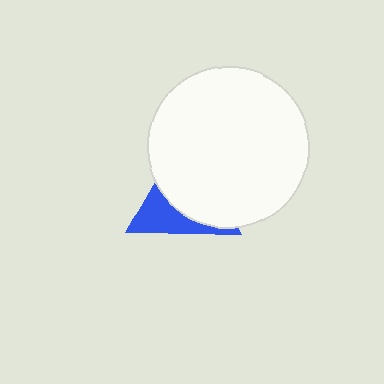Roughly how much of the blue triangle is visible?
A small part of it is visible (roughly 36%).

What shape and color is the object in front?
The object in front is a white circle.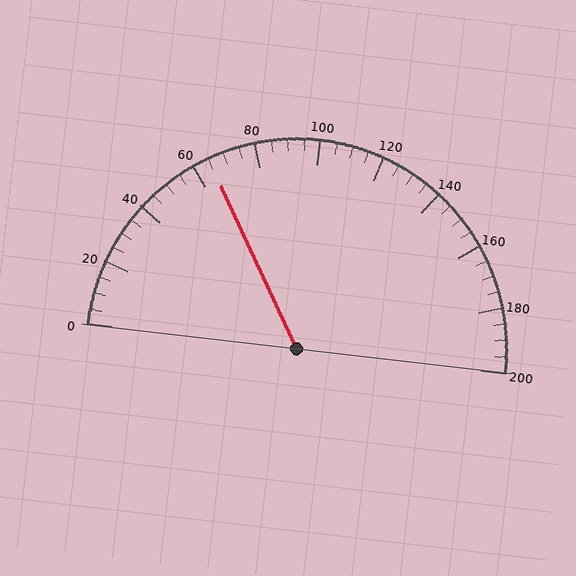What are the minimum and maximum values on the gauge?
The gauge ranges from 0 to 200.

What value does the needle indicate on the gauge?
The needle indicates approximately 65.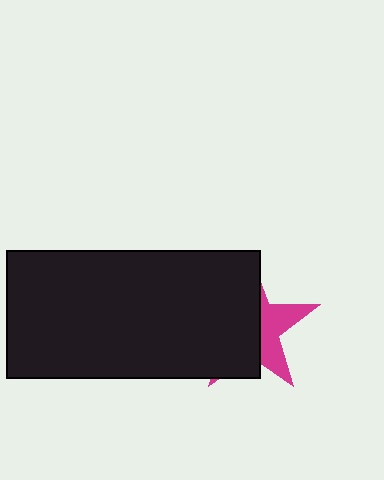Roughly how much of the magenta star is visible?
A small part of it is visible (roughly 36%).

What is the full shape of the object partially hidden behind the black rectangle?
The partially hidden object is a magenta star.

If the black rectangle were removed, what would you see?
You would see the complete magenta star.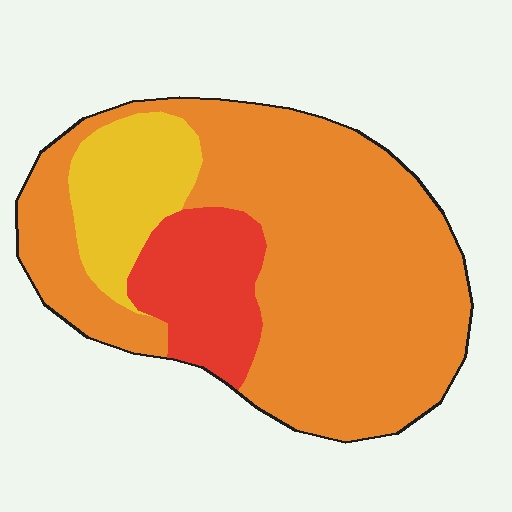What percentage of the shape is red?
Red takes up about one sixth (1/6) of the shape.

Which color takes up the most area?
Orange, at roughly 70%.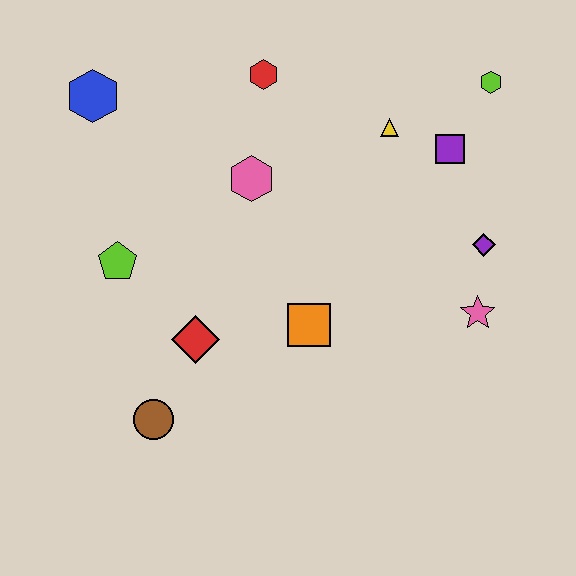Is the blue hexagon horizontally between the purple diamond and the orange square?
No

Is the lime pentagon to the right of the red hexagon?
No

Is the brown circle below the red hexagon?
Yes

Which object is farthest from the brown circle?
The lime hexagon is farthest from the brown circle.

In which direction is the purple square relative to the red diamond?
The purple square is to the right of the red diamond.